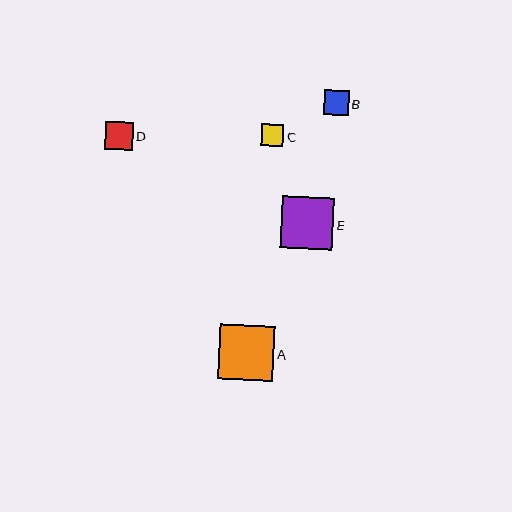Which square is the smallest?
Square C is the smallest with a size of approximately 22 pixels.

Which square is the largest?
Square A is the largest with a size of approximately 55 pixels.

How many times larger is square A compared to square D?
Square A is approximately 2.0 times the size of square D.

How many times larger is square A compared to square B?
Square A is approximately 2.2 times the size of square B.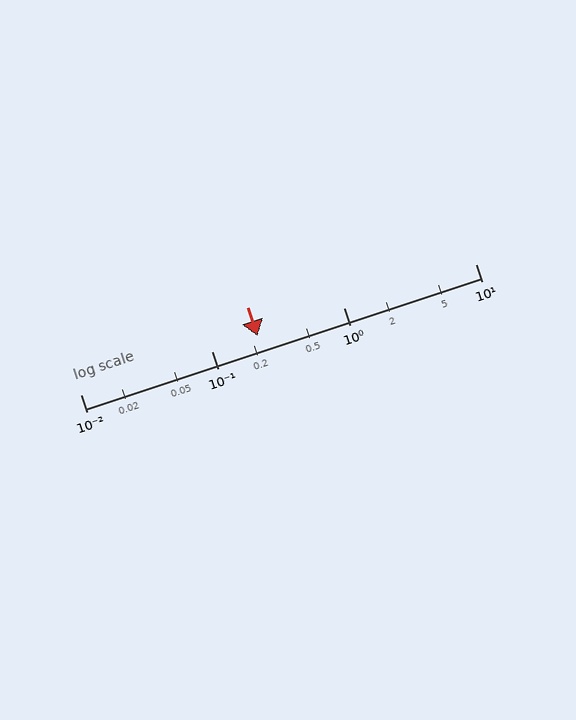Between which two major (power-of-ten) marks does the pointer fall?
The pointer is between 0.1 and 1.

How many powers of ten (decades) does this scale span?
The scale spans 3 decades, from 0.01 to 10.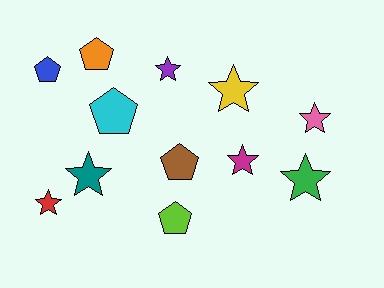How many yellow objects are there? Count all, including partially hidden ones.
There is 1 yellow object.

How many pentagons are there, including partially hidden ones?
There are 5 pentagons.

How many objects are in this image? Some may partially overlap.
There are 12 objects.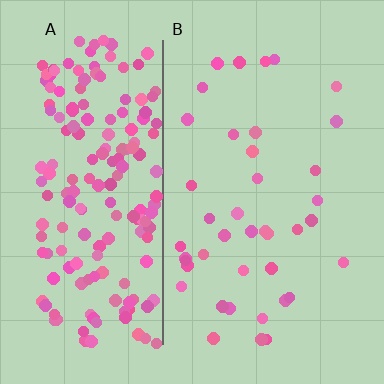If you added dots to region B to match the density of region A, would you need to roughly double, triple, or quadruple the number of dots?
Approximately quadruple.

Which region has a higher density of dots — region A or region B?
A (the left).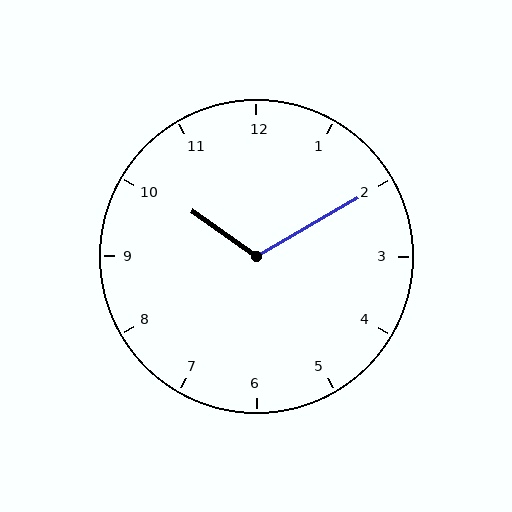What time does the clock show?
10:10.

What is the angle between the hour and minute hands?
Approximately 115 degrees.